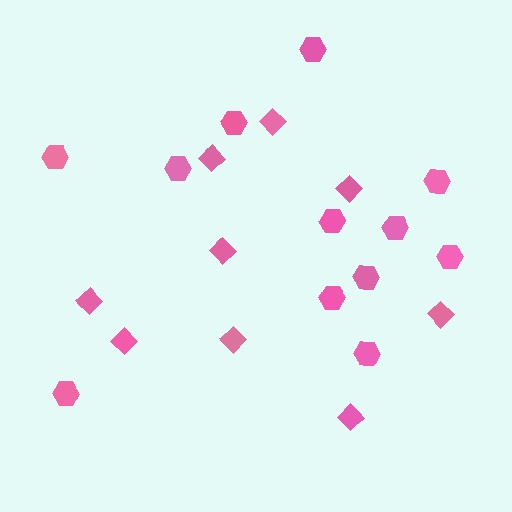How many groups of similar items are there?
There are 2 groups: one group of hexagons (12) and one group of diamonds (9).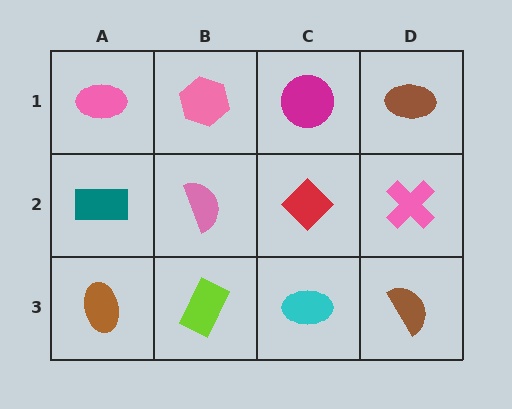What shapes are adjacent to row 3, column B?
A pink semicircle (row 2, column B), a brown ellipse (row 3, column A), a cyan ellipse (row 3, column C).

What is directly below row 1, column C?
A red diamond.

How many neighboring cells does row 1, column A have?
2.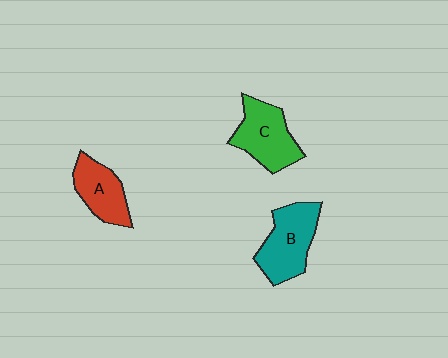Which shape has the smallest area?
Shape A (red).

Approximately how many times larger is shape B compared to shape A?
Approximately 1.3 times.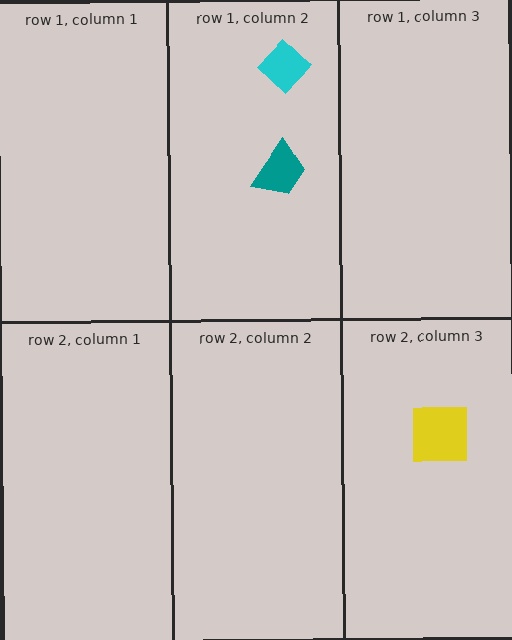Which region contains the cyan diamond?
The row 1, column 2 region.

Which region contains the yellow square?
The row 2, column 3 region.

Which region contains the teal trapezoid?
The row 1, column 2 region.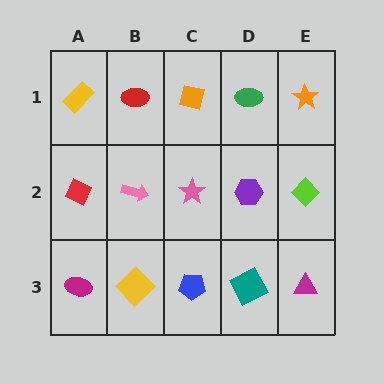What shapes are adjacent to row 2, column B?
A red ellipse (row 1, column B), a yellow diamond (row 3, column B), a red diamond (row 2, column A), a pink star (row 2, column C).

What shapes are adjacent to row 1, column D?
A purple hexagon (row 2, column D), an orange square (row 1, column C), an orange star (row 1, column E).